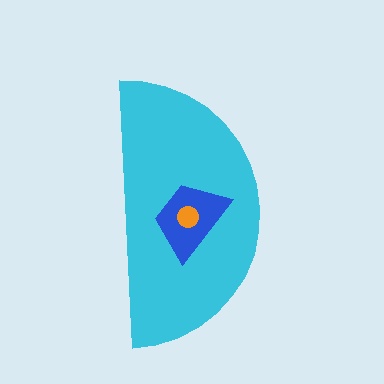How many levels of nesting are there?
3.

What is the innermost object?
The orange circle.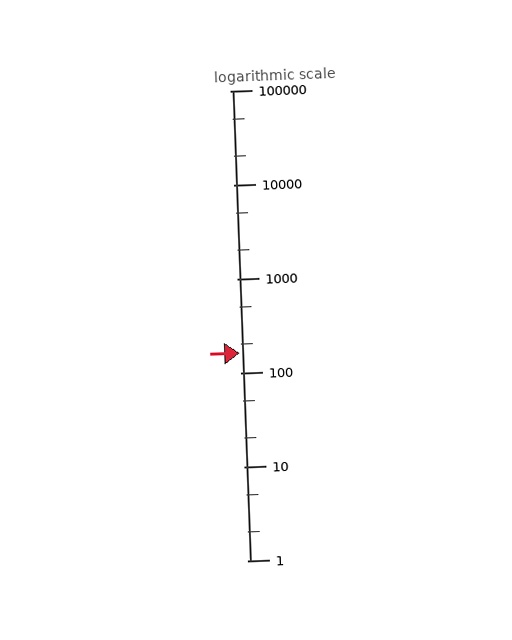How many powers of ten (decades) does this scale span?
The scale spans 5 decades, from 1 to 100000.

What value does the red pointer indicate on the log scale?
The pointer indicates approximately 160.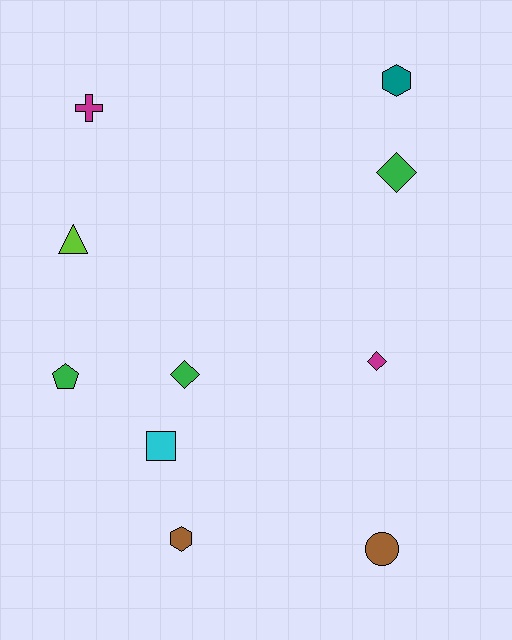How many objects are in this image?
There are 10 objects.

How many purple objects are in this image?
There are no purple objects.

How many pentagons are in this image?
There is 1 pentagon.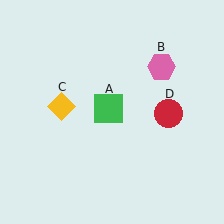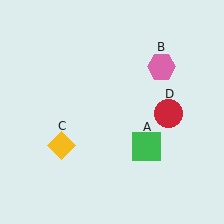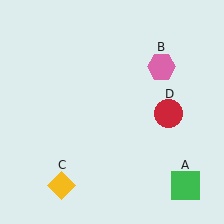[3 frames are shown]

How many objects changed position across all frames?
2 objects changed position: green square (object A), yellow diamond (object C).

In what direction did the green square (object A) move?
The green square (object A) moved down and to the right.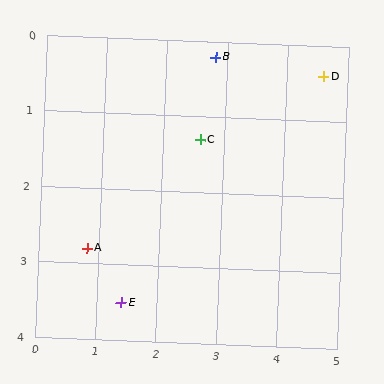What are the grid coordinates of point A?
Point A is at approximately (0.8, 2.8).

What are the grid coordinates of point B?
Point B is at approximately (2.8, 0.2).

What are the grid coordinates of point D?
Point D is at approximately (4.6, 0.4).